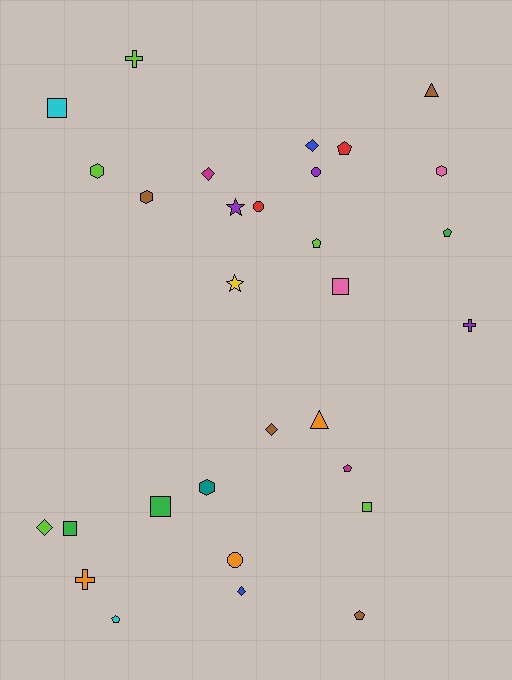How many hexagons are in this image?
There are 4 hexagons.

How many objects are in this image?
There are 30 objects.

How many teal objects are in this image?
There is 1 teal object.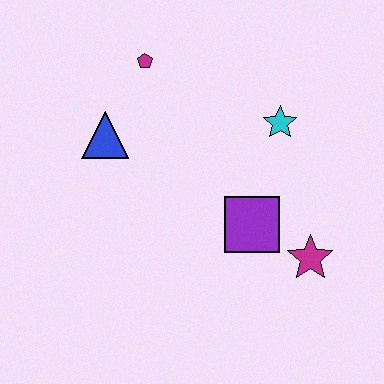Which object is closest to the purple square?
The magenta star is closest to the purple square.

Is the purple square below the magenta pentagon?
Yes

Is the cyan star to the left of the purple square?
No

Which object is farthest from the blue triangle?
The magenta star is farthest from the blue triangle.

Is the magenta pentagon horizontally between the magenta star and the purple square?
No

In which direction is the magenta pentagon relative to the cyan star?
The magenta pentagon is to the left of the cyan star.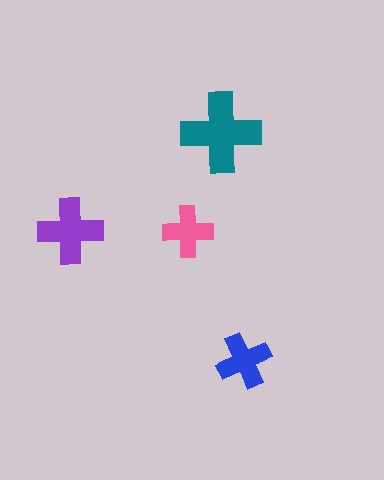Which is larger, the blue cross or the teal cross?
The teal one.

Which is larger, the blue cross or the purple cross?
The purple one.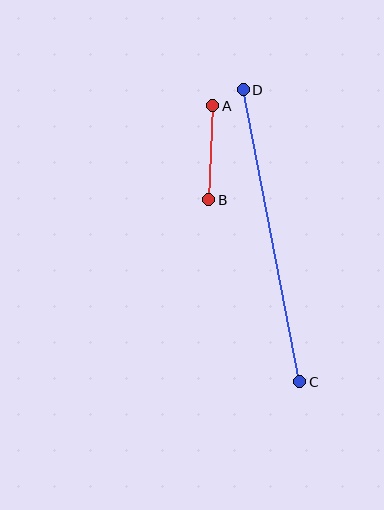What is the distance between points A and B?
The distance is approximately 94 pixels.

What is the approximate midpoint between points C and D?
The midpoint is at approximately (271, 236) pixels.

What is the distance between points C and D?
The distance is approximately 297 pixels.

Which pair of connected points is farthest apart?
Points C and D are farthest apart.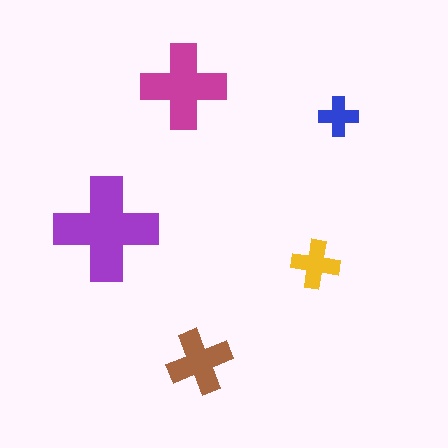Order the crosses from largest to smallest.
the purple one, the magenta one, the brown one, the yellow one, the blue one.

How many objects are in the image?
There are 5 objects in the image.